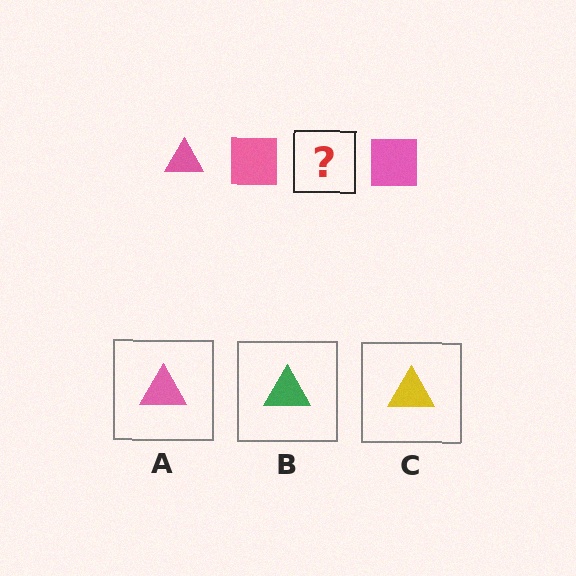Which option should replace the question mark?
Option A.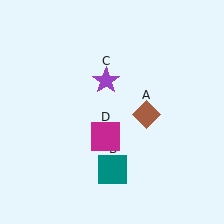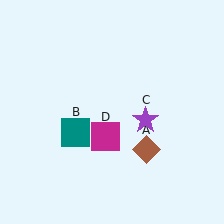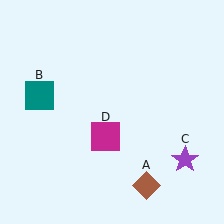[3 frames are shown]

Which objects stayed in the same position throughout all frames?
Magenta square (object D) remained stationary.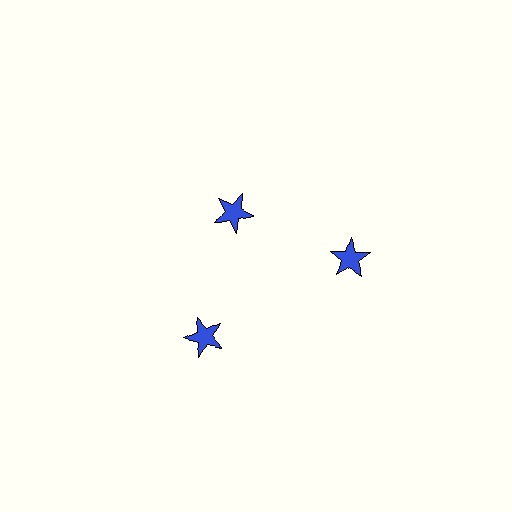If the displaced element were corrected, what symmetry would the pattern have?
It would have 3-fold rotational symmetry — the pattern would map onto itself every 120 degrees.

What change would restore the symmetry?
The symmetry would be restored by moving it outward, back onto the ring so that all 3 stars sit at equal angles and equal distance from the center.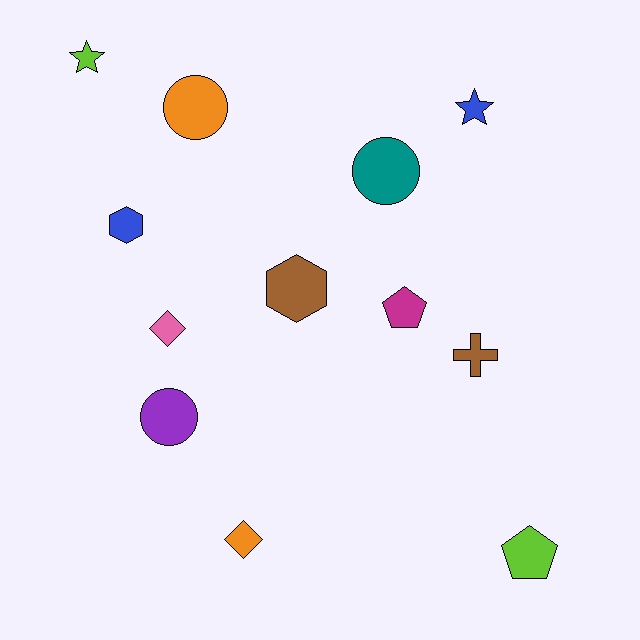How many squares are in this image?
There are no squares.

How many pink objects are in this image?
There is 1 pink object.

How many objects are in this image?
There are 12 objects.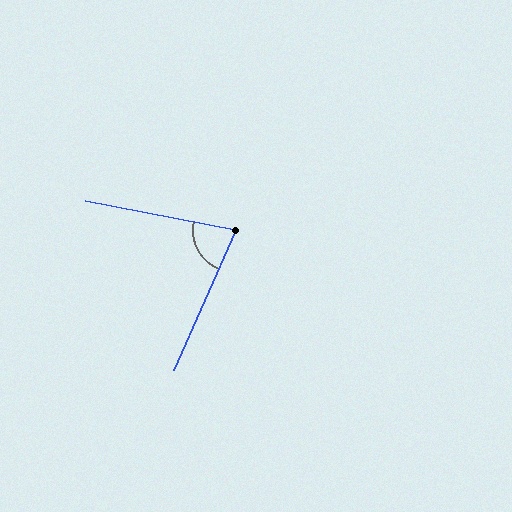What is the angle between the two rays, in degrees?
Approximately 77 degrees.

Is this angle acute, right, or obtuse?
It is acute.